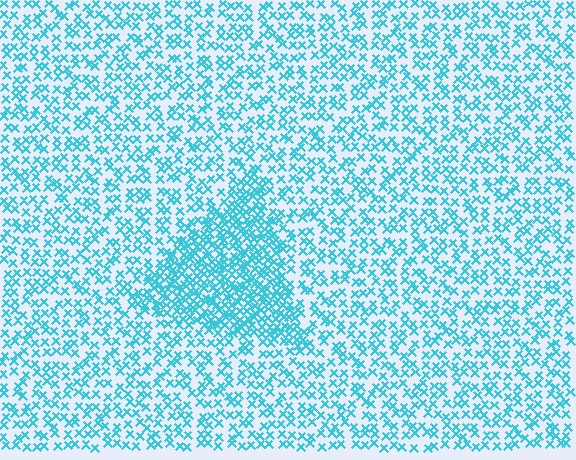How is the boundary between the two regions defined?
The boundary is defined by a change in element density (approximately 2.0x ratio). All elements are the same color, size, and shape.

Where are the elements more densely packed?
The elements are more densely packed inside the triangle boundary.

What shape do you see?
I see a triangle.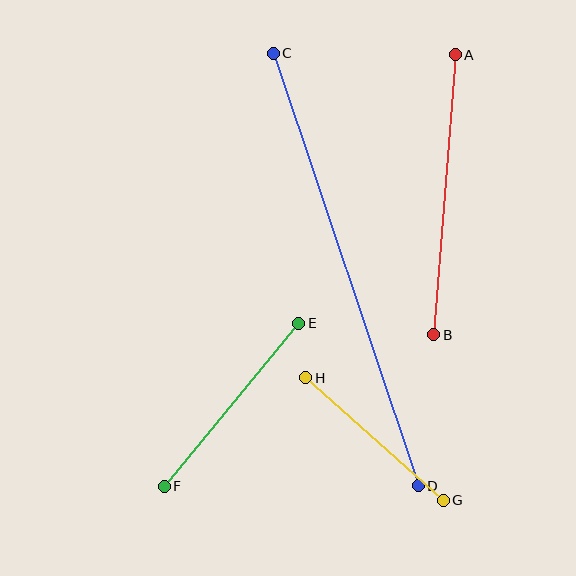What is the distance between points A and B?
The distance is approximately 281 pixels.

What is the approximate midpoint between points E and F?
The midpoint is at approximately (232, 405) pixels.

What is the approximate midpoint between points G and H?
The midpoint is at approximately (375, 439) pixels.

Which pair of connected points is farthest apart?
Points C and D are farthest apart.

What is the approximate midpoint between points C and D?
The midpoint is at approximately (346, 269) pixels.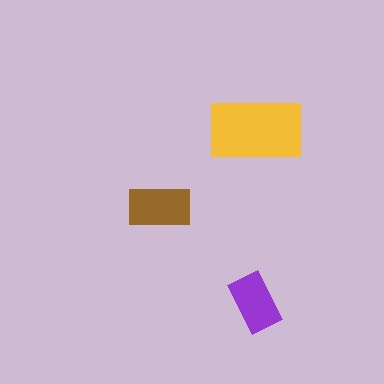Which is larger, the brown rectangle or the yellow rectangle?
The yellow one.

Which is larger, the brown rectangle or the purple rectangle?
The brown one.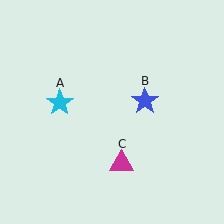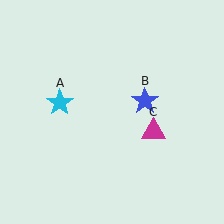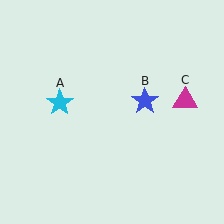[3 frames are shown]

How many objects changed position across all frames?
1 object changed position: magenta triangle (object C).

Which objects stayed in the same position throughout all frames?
Cyan star (object A) and blue star (object B) remained stationary.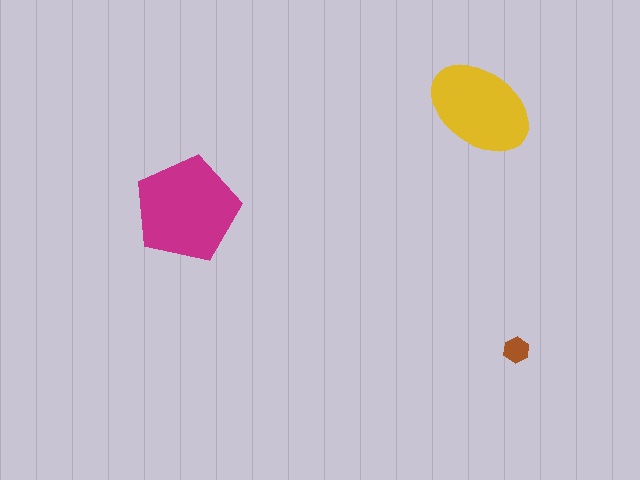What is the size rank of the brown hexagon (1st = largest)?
3rd.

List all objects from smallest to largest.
The brown hexagon, the yellow ellipse, the magenta pentagon.